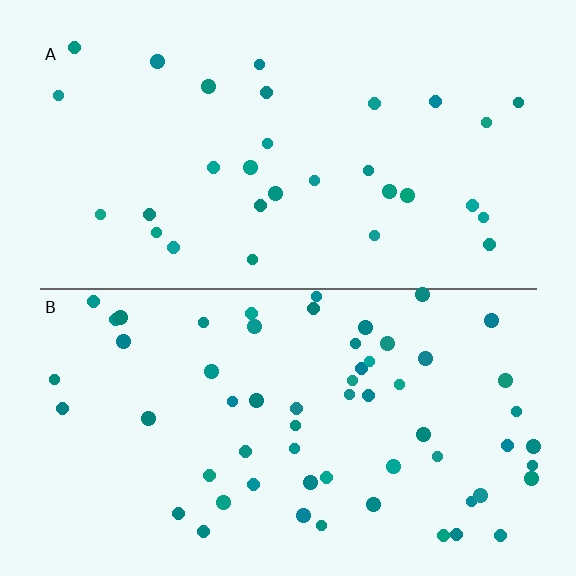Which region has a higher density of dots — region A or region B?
B (the bottom).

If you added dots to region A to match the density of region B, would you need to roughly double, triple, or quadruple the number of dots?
Approximately double.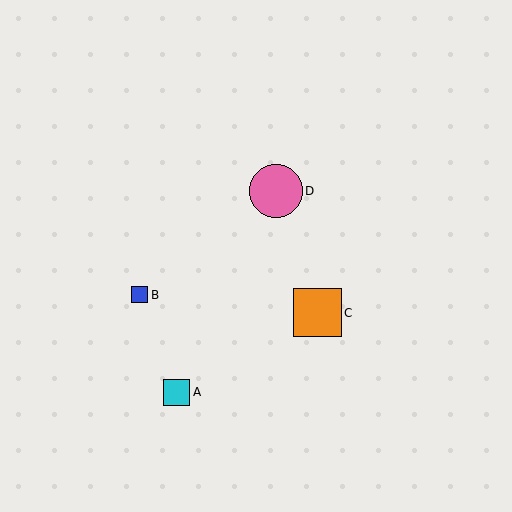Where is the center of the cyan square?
The center of the cyan square is at (177, 392).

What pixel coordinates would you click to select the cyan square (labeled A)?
Click at (177, 392) to select the cyan square A.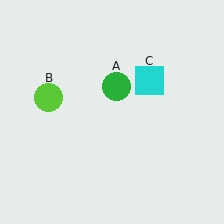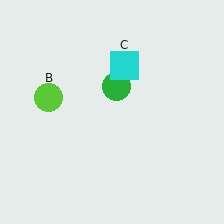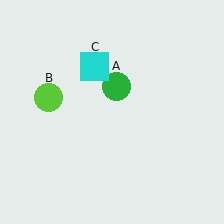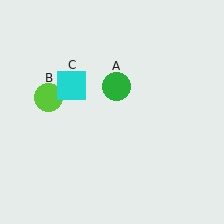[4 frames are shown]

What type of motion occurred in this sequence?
The cyan square (object C) rotated counterclockwise around the center of the scene.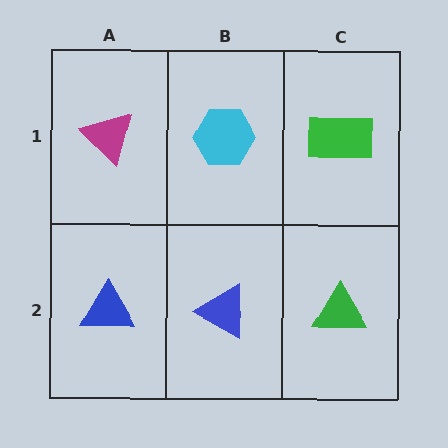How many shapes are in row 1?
3 shapes.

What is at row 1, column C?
A green rectangle.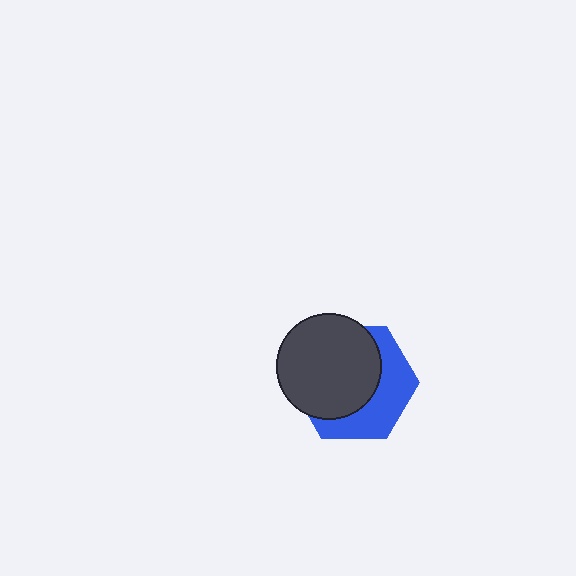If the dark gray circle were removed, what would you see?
You would see the complete blue hexagon.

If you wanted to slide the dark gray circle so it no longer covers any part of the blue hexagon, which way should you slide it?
Slide it toward the upper-left — that is the most direct way to separate the two shapes.